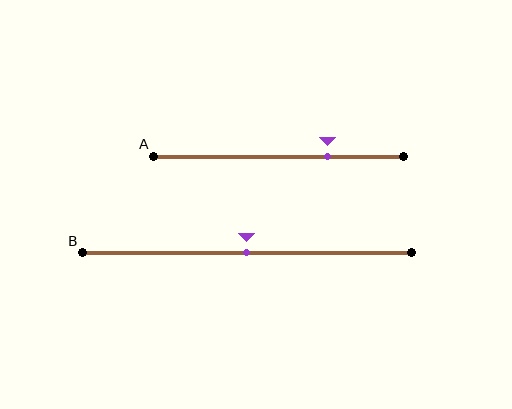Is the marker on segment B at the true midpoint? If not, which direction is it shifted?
Yes, the marker on segment B is at the true midpoint.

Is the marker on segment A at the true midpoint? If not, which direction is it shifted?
No, the marker on segment A is shifted to the right by about 20% of the segment length.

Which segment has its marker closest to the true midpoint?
Segment B has its marker closest to the true midpoint.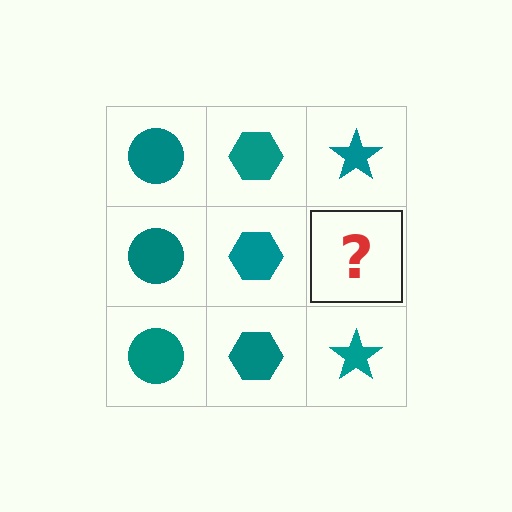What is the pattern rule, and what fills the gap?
The rule is that each column has a consistent shape. The gap should be filled with a teal star.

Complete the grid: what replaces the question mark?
The question mark should be replaced with a teal star.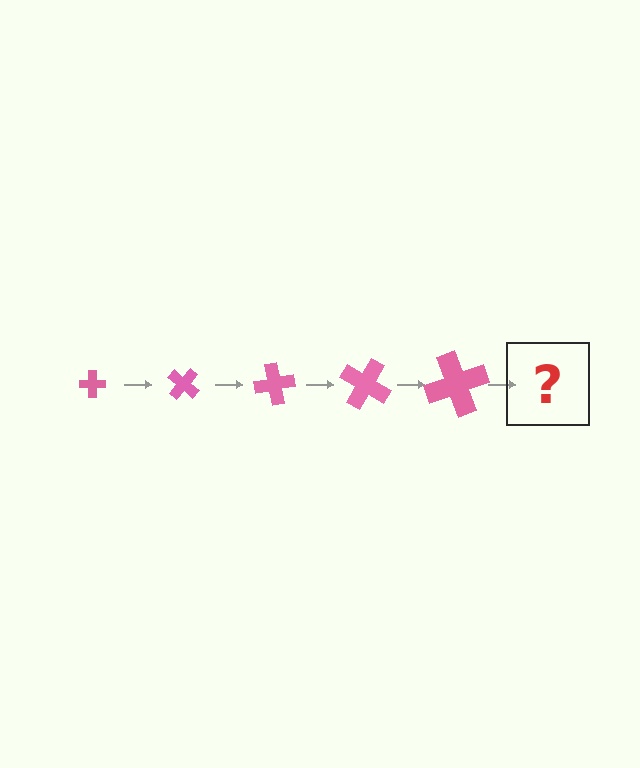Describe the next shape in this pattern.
It should be a cross, larger than the previous one and rotated 200 degrees from the start.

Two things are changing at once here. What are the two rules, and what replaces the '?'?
The two rules are that the cross grows larger each step and it rotates 40 degrees each step. The '?' should be a cross, larger than the previous one and rotated 200 degrees from the start.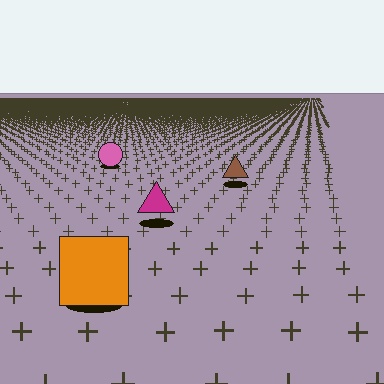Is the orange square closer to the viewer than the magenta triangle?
Yes. The orange square is closer — you can tell from the texture gradient: the ground texture is coarser near it.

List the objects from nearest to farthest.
From nearest to farthest: the orange square, the magenta triangle, the brown triangle, the pink circle.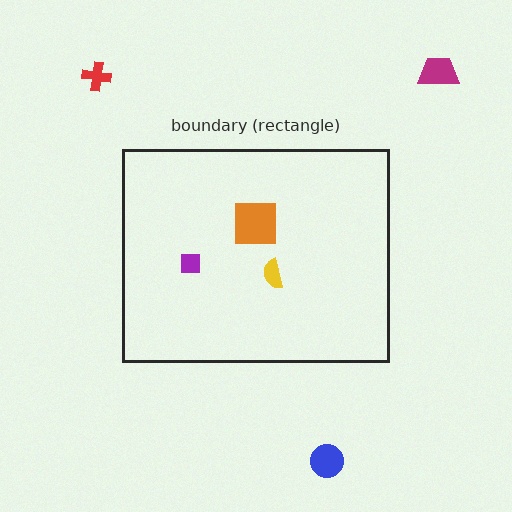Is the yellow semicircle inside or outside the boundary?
Inside.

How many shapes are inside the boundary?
3 inside, 3 outside.